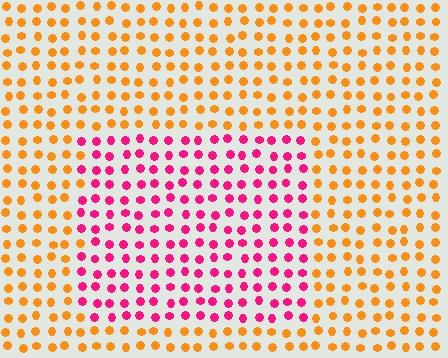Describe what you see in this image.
The image is filled with small orange elements in a uniform arrangement. A rectangle-shaped region is visible where the elements are tinted to a slightly different hue, forming a subtle color boundary.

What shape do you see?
I see a rectangle.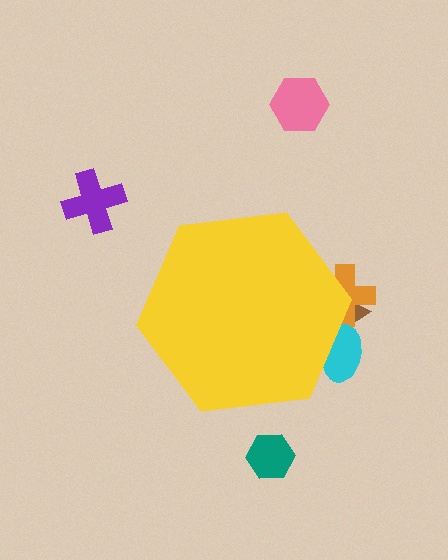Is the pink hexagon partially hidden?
No, the pink hexagon is fully visible.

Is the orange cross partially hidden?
Yes, the orange cross is partially hidden behind the yellow hexagon.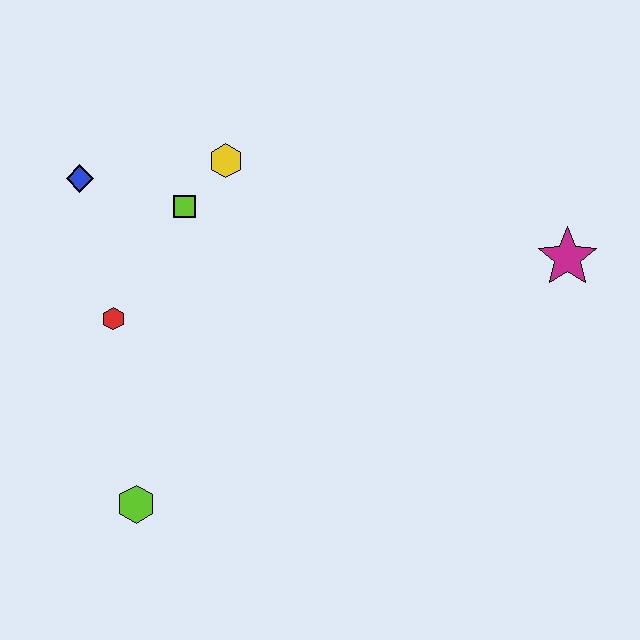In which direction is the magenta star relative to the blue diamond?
The magenta star is to the right of the blue diamond.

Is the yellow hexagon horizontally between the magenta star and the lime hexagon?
Yes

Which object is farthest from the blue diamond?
The magenta star is farthest from the blue diamond.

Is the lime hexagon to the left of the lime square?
Yes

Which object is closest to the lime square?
The yellow hexagon is closest to the lime square.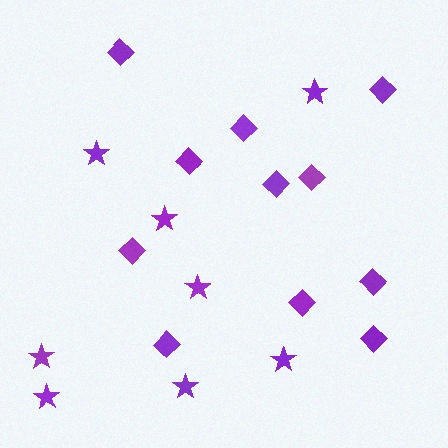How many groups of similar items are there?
There are 2 groups: one group of diamonds (11) and one group of stars (8).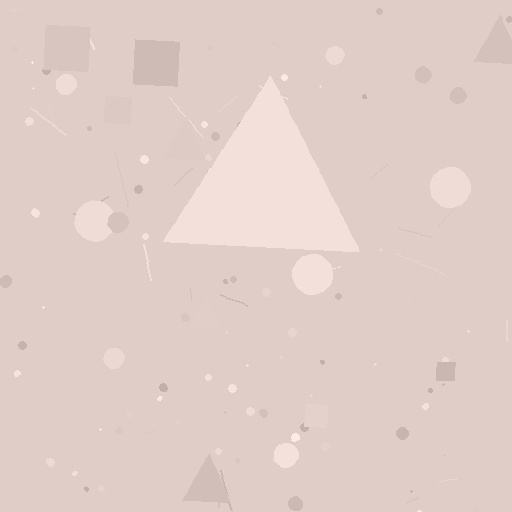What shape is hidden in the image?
A triangle is hidden in the image.